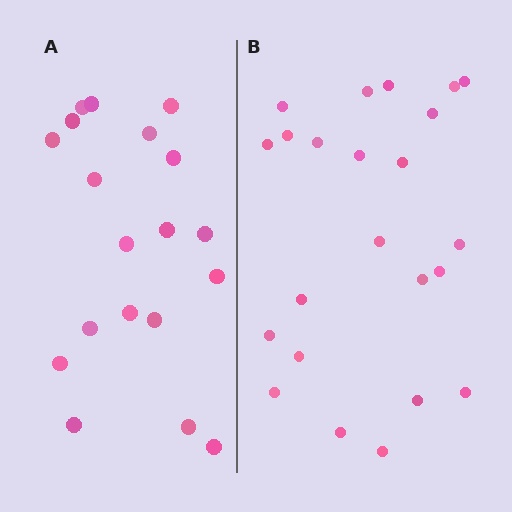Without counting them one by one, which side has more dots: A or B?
Region B (the right region) has more dots.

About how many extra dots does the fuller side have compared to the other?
Region B has about 4 more dots than region A.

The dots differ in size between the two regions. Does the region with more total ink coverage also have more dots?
No. Region A has more total ink coverage because its dots are larger, but region B actually contains more individual dots. Total area can be misleading — the number of items is what matters here.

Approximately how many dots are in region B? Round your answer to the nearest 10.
About 20 dots. (The exact count is 23, which rounds to 20.)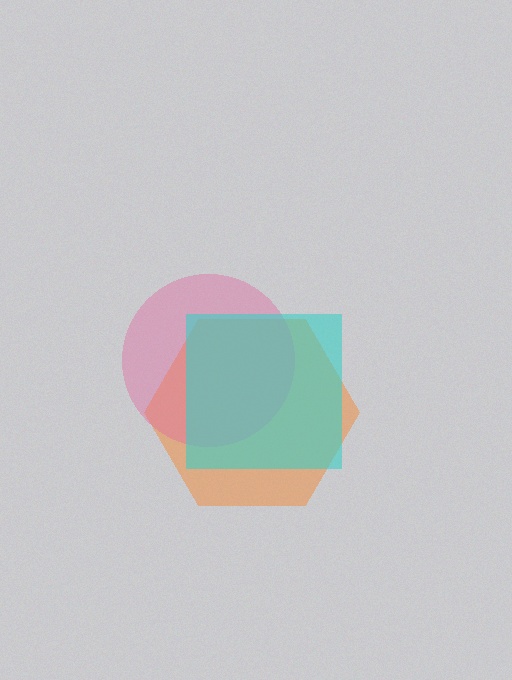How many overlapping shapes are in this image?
There are 3 overlapping shapes in the image.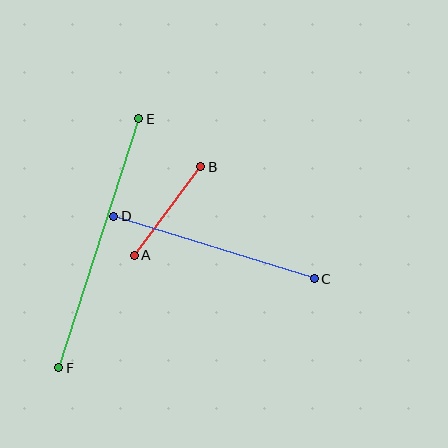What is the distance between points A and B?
The distance is approximately 111 pixels.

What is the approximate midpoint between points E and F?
The midpoint is at approximately (99, 243) pixels.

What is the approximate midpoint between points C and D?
The midpoint is at approximately (214, 247) pixels.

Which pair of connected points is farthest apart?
Points E and F are farthest apart.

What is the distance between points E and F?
The distance is approximately 261 pixels.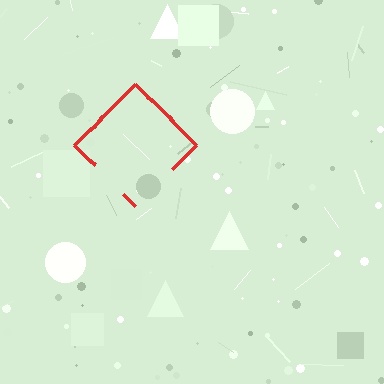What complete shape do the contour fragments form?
The contour fragments form a diamond.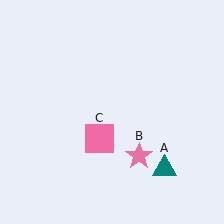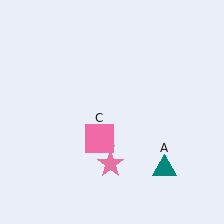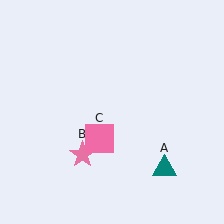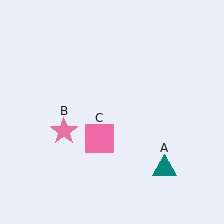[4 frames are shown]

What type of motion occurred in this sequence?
The pink star (object B) rotated clockwise around the center of the scene.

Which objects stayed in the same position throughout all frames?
Teal triangle (object A) and pink square (object C) remained stationary.